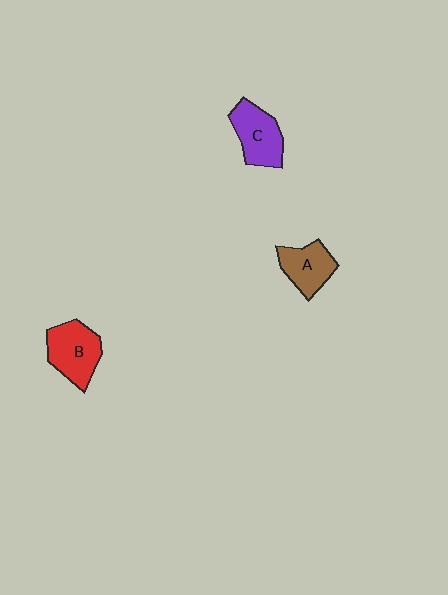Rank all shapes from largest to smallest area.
From largest to smallest: B (red), C (purple), A (brown).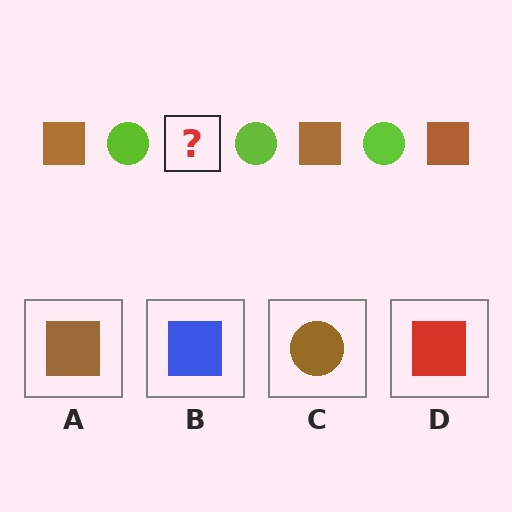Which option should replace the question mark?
Option A.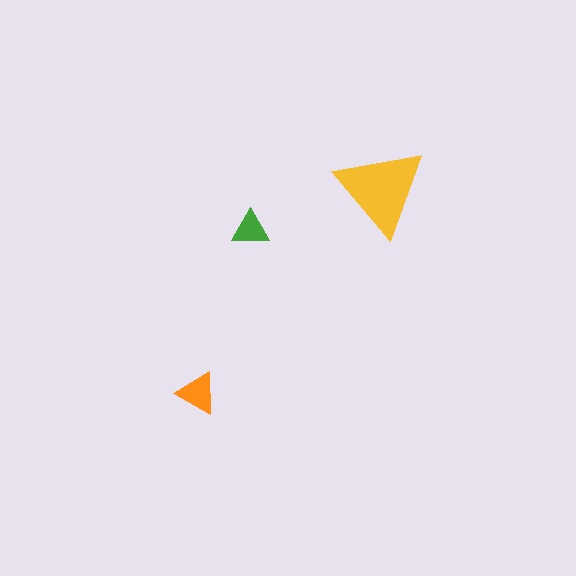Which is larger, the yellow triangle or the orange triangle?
The yellow one.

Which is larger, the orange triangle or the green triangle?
The orange one.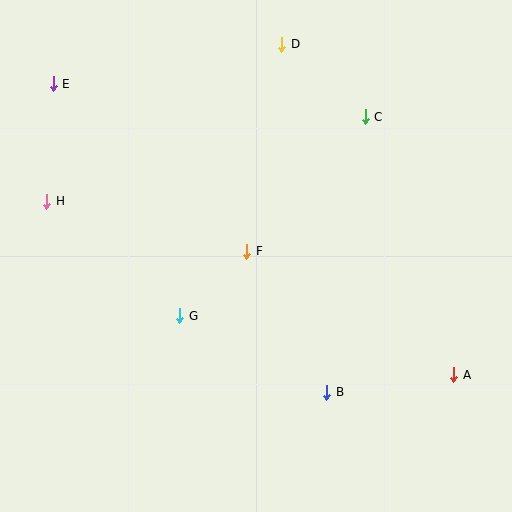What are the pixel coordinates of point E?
Point E is at (53, 84).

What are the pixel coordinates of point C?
Point C is at (365, 117).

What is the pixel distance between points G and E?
The distance between G and E is 264 pixels.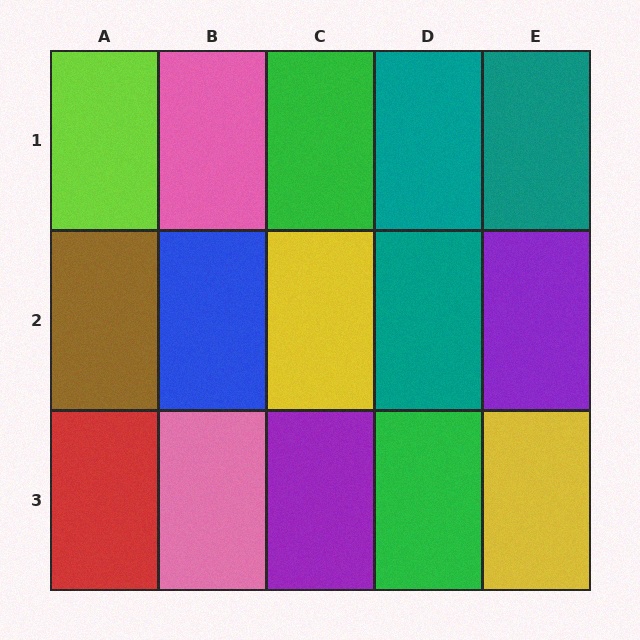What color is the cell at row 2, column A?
Brown.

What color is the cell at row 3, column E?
Yellow.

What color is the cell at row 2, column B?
Blue.